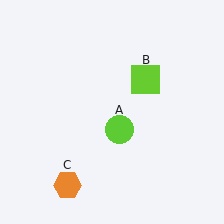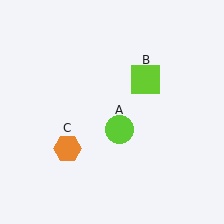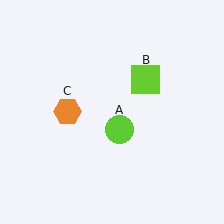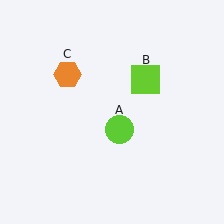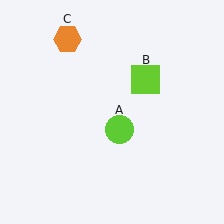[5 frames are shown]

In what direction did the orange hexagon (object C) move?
The orange hexagon (object C) moved up.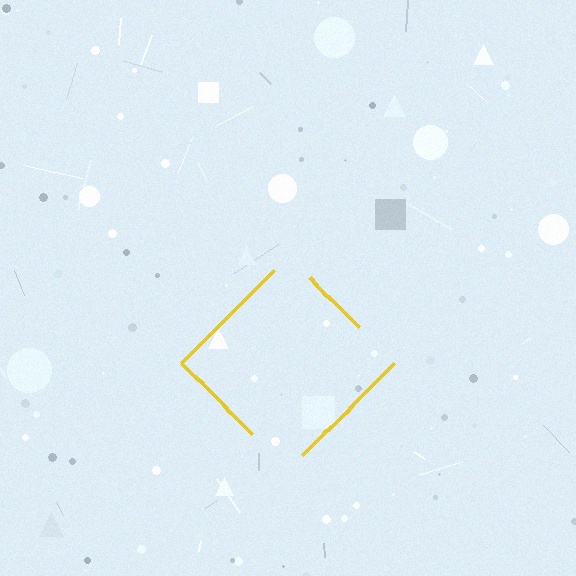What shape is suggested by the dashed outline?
The dashed outline suggests a diamond.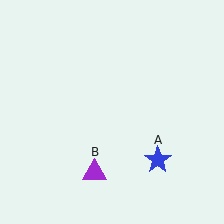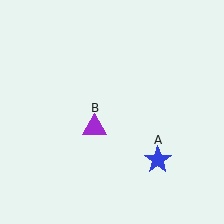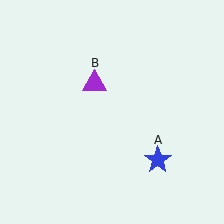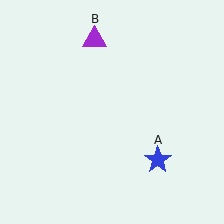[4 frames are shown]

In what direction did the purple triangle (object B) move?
The purple triangle (object B) moved up.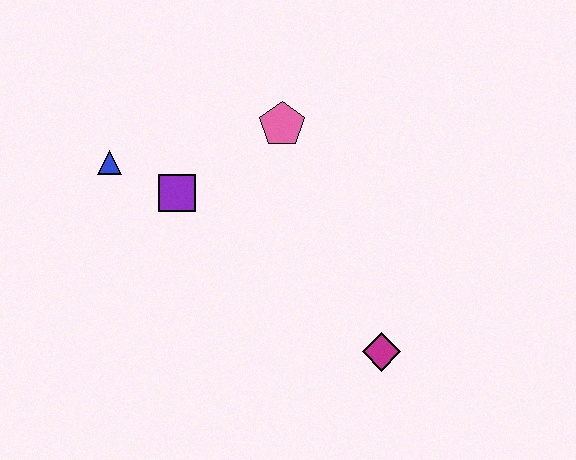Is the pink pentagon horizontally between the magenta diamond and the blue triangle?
Yes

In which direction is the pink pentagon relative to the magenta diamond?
The pink pentagon is above the magenta diamond.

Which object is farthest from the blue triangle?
The magenta diamond is farthest from the blue triangle.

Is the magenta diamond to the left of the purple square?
No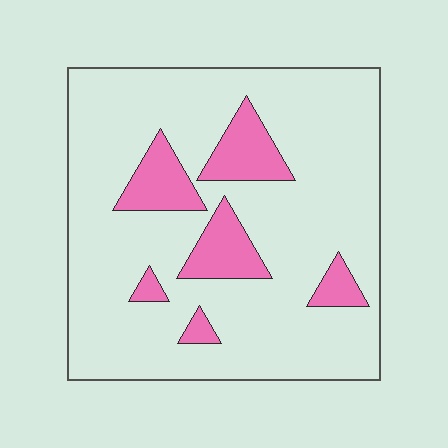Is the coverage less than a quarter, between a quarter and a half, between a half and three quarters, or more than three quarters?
Less than a quarter.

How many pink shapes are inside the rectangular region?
6.